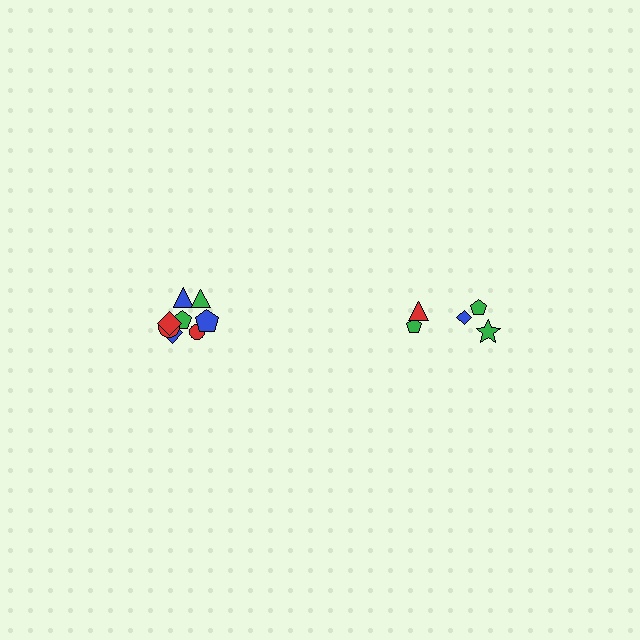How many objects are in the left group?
There are 8 objects.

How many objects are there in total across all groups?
There are 13 objects.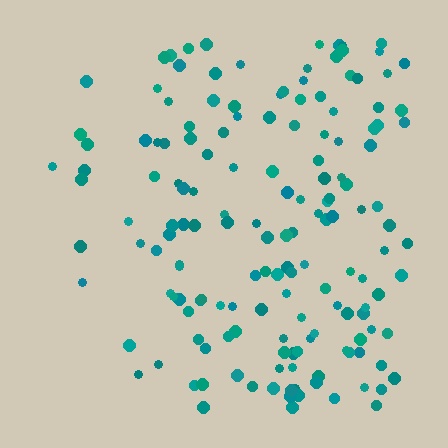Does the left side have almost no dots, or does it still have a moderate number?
Still a moderate number, just noticeably fewer than the right.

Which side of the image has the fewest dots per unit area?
The left.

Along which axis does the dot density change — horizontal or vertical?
Horizontal.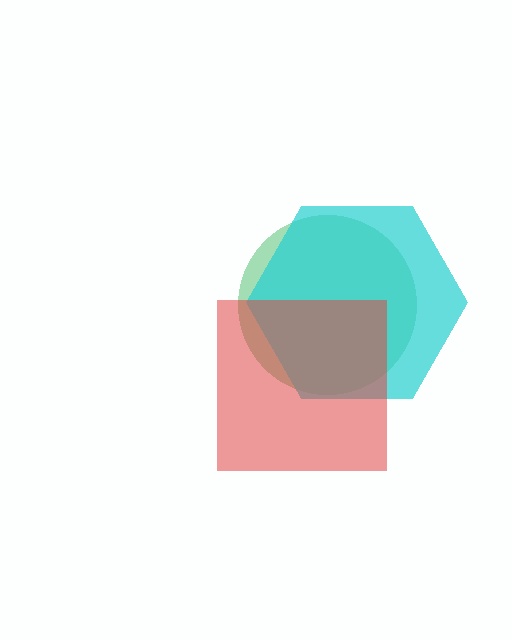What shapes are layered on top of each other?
The layered shapes are: a green circle, a cyan hexagon, a red square.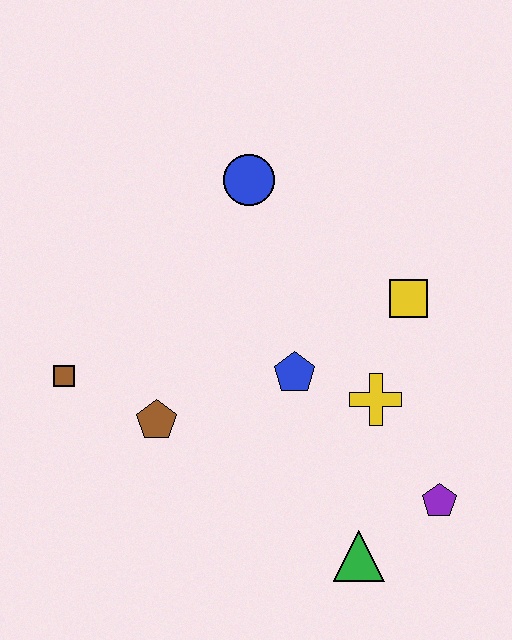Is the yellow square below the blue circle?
Yes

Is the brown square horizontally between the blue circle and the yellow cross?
No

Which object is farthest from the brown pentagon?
The purple pentagon is farthest from the brown pentagon.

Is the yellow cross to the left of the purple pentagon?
Yes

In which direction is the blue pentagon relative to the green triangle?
The blue pentagon is above the green triangle.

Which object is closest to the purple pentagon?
The green triangle is closest to the purple pentagon.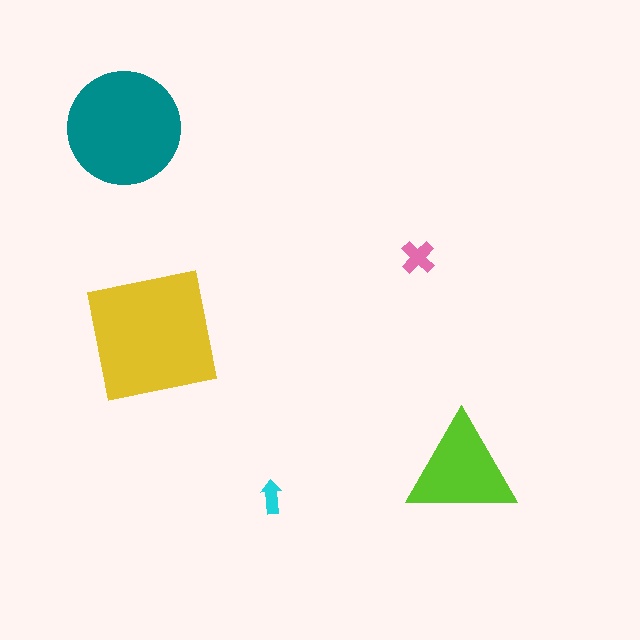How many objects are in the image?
There are 5 objects in the image.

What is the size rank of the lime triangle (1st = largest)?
3rd.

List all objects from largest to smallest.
The yellow square, the teal circle, the lime triangle, the pink cross, the cyan arrow.